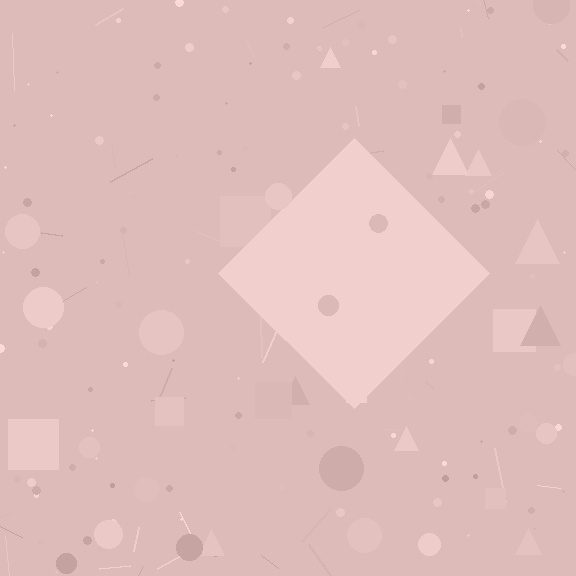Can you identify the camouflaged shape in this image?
The camouflaged shape is a diamond.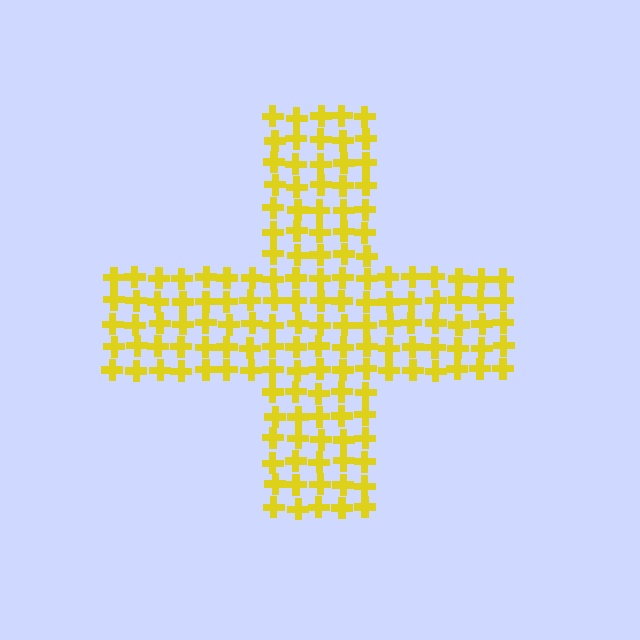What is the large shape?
The large shape is a cross.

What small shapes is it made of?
It is made of small crosses.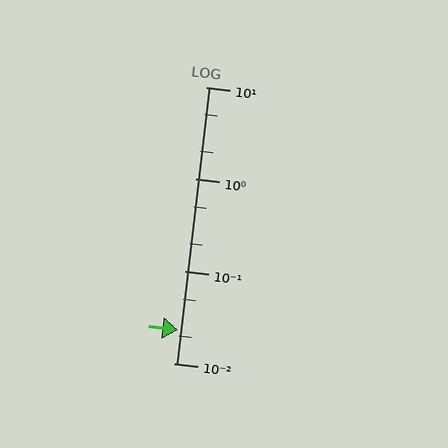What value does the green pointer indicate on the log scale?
The pointer indicates approximately 0.023.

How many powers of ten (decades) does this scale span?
The scale spans 3 decades, from 0.01 to 10.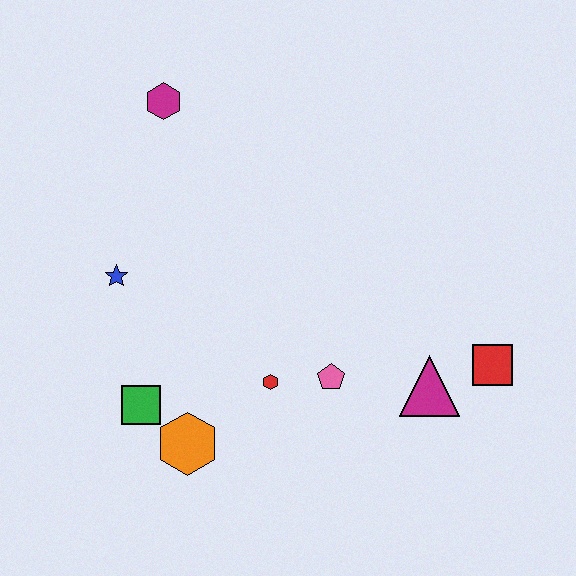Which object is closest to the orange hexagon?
The green square is closest to the orange hexagon.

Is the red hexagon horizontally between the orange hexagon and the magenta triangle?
Yes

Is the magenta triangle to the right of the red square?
No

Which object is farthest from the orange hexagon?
The magenta hexagon is farthest from the orange hexagon.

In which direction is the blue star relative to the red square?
The blue star is to the left of the red square.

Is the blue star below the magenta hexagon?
Yes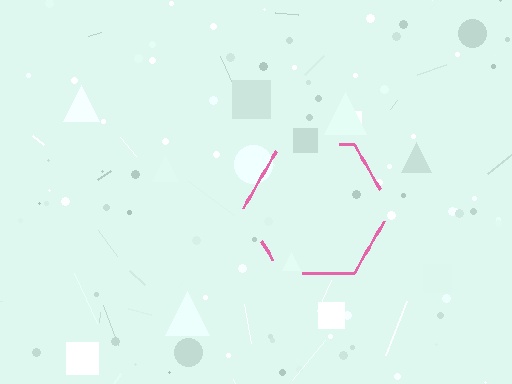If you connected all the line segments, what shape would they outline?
They would outline a hexagon.